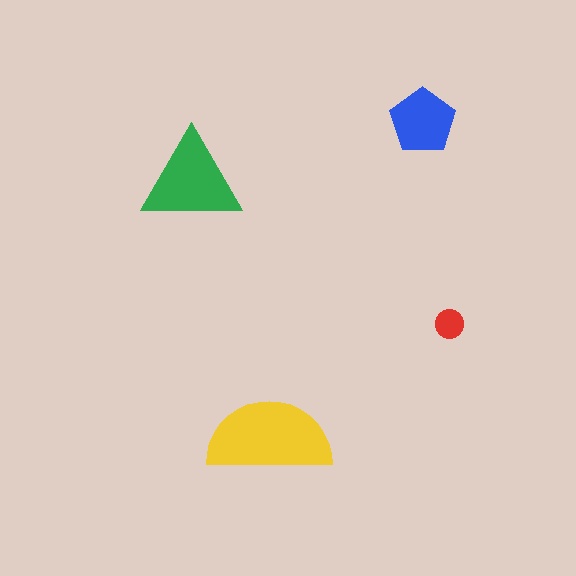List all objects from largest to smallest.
The yellow semicircle, the green triangle, the blue pentagon, the red circle.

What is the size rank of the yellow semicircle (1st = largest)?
1st.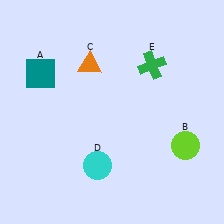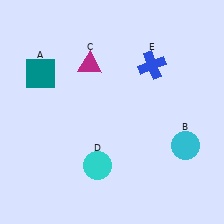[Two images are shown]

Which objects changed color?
B changed from lime to cyan. C changed from orange to magenta. E changed from green to blue.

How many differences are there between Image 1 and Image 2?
There are 3 differences between the two images.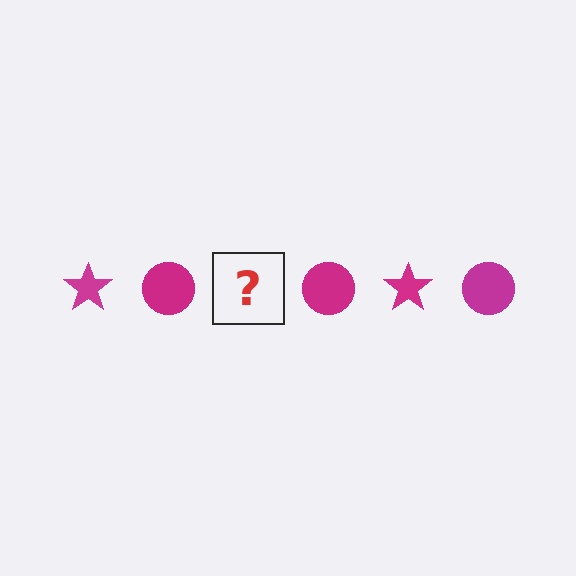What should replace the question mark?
The question mark should be replaced with a magenta star.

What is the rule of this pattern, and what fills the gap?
The rule is that the pattern cycles through star, circle shapes in magenta. The gap should be filled with a magenta star.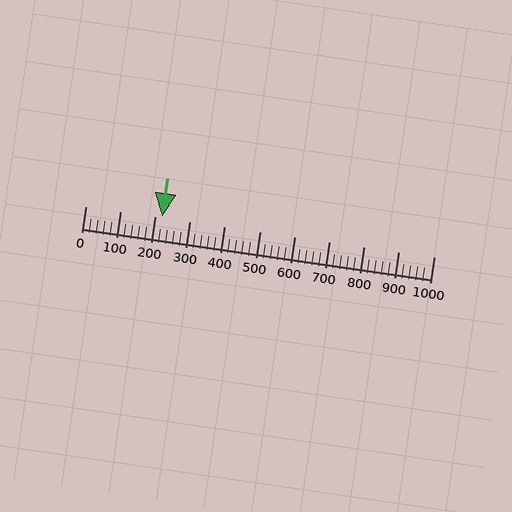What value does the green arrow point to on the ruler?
The green arrow points to approximately 220.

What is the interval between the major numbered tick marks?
The major tick marks are spaced 100 units apart.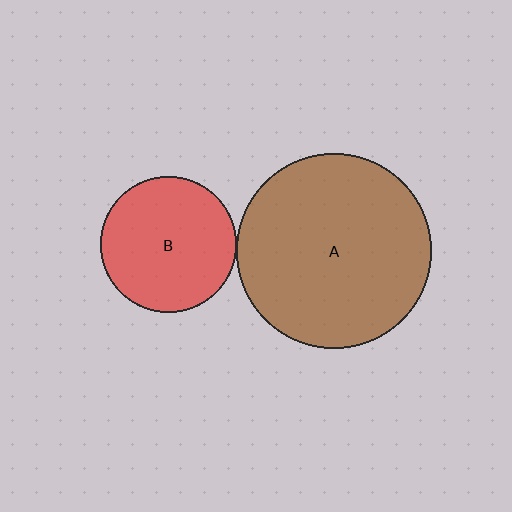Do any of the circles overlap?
No, none of the circles overlap.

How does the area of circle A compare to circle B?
Approximately 2.0 times.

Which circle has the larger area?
Circle A (brown).